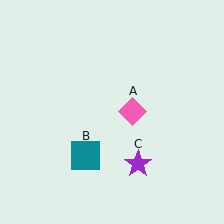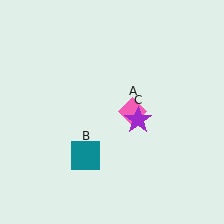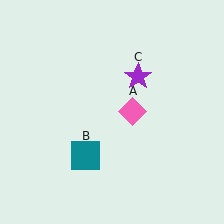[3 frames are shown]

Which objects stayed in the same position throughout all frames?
Pink diamond (object A) and teal square (object B) remained stationary.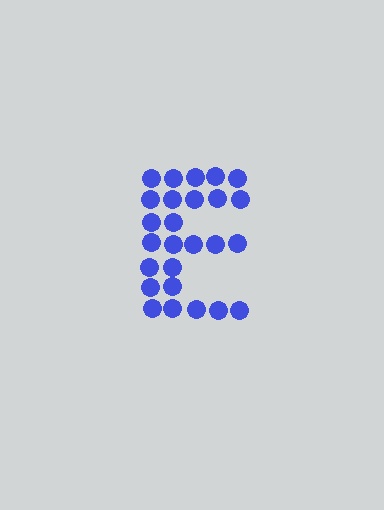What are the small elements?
The small elements are circles.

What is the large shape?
The large shape is the letter E.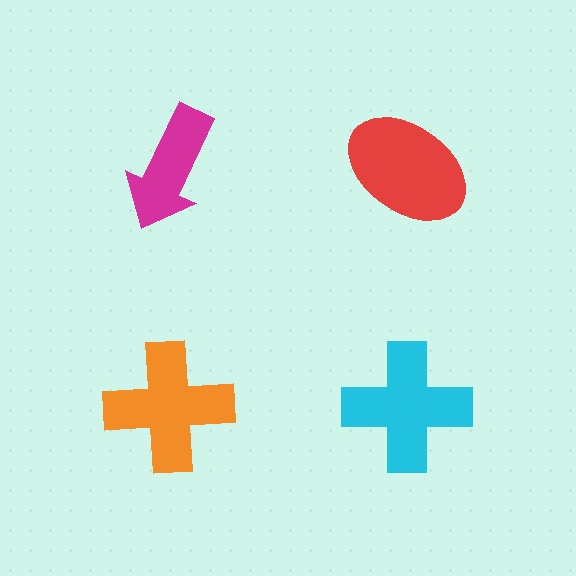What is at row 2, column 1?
An orange cross.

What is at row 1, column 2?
A red ellipse.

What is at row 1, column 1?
A magenta arrow.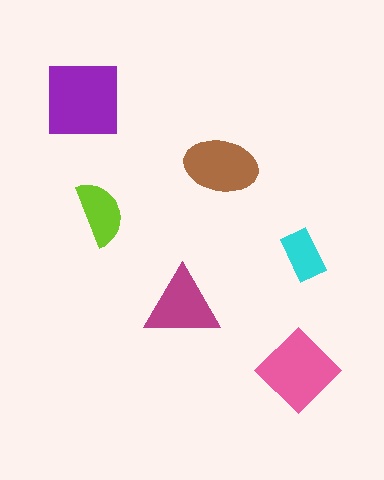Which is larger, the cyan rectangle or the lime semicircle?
The lime semicircle.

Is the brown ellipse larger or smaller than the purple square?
Smaller.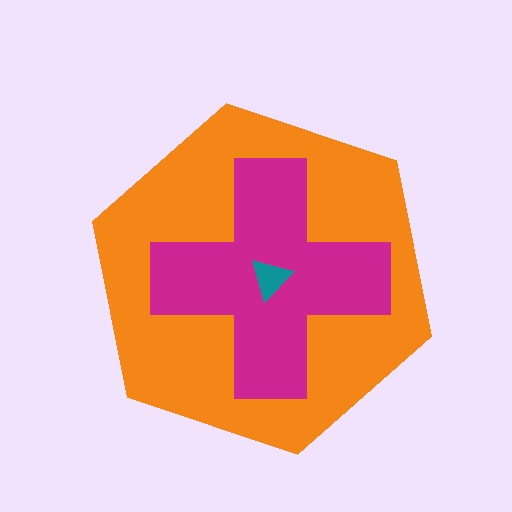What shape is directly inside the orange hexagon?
The magenta cross.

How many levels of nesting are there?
3.